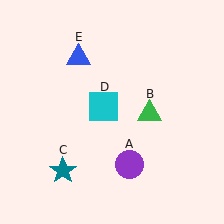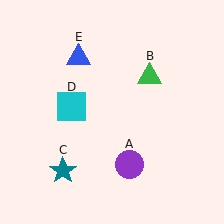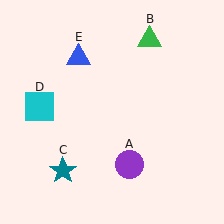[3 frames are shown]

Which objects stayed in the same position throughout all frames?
Purple circle (object A) and teal star (object C) and blue triangle (object E) remained stationary.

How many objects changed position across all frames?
2 objects changed position: green triangle (object B), cyan square (object D).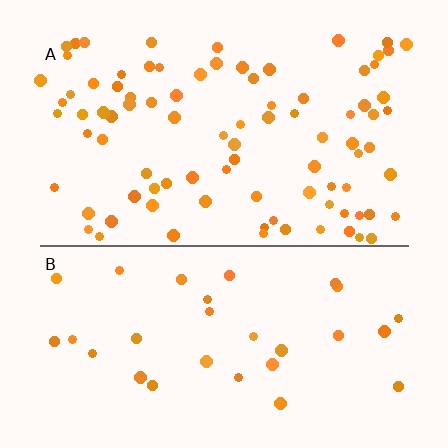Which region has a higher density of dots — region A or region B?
A (the top).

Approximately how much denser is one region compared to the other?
Approximately 2.9× — region A over region B.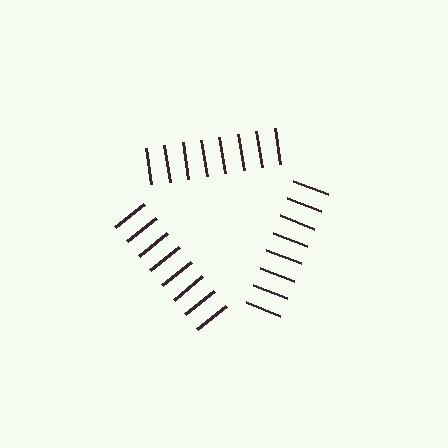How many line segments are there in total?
24 — 8 along each of the 3 edges.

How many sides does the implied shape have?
3 sides — the line-ends trace a triangle.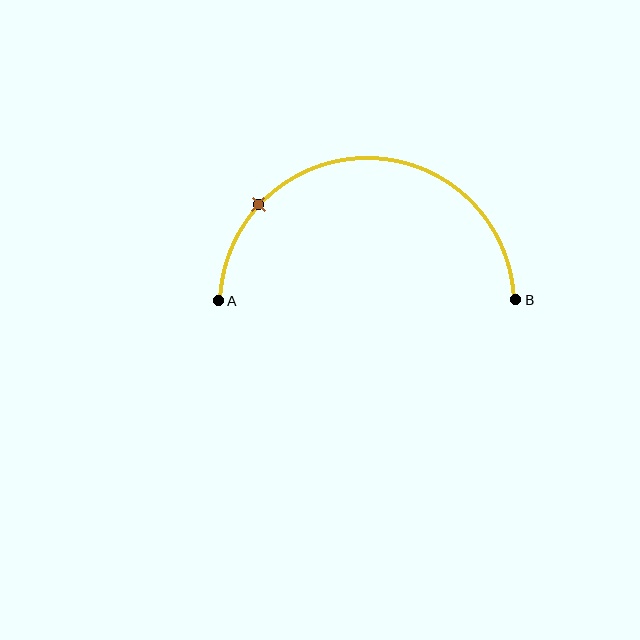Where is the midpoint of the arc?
The arc midpoint is the point on the curve farthest from the straight line joining A and B. It sits above that line.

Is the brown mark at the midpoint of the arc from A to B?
No. The brown mark lies on the arc but is closer to endpoint A. The arc midpoint would be at the point on the curve equidistant along the arc from both A and B.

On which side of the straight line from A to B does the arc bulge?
The arc bulges above the straight line connecting A and B.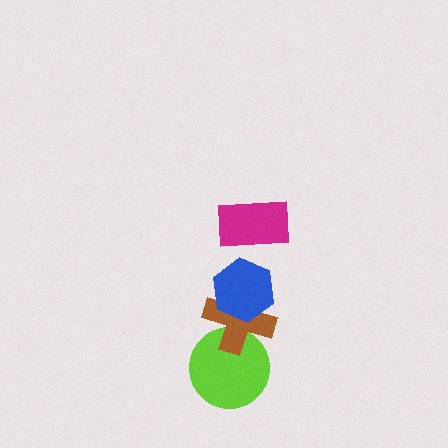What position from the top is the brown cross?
The brown cross is 3rd from the top.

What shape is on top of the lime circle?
The brown cross is on top of the lime circle.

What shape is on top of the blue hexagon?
The magenta rectangle is on top of the blue hexagon.